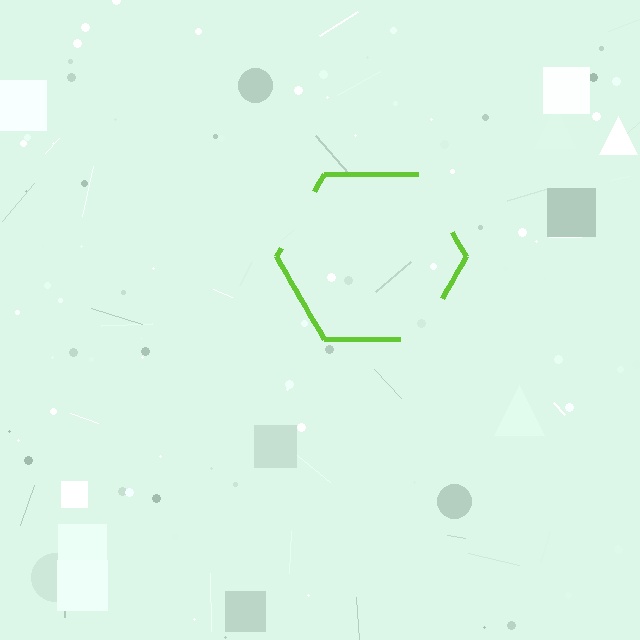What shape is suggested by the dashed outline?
The dashed outline suggests a hexagon.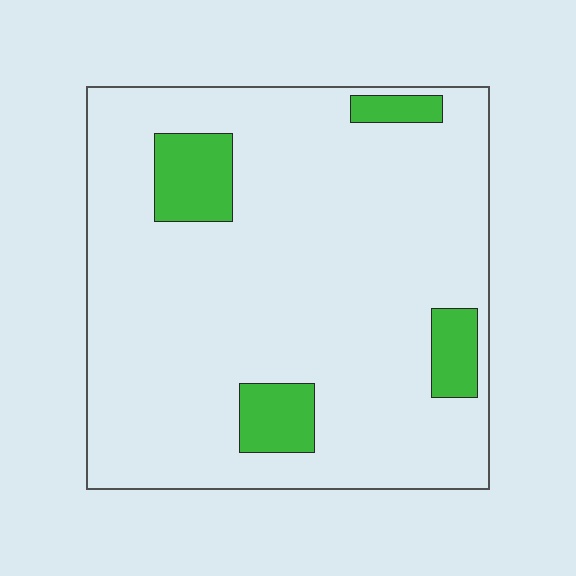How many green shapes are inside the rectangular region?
4.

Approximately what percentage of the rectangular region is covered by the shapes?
Approximately 10%.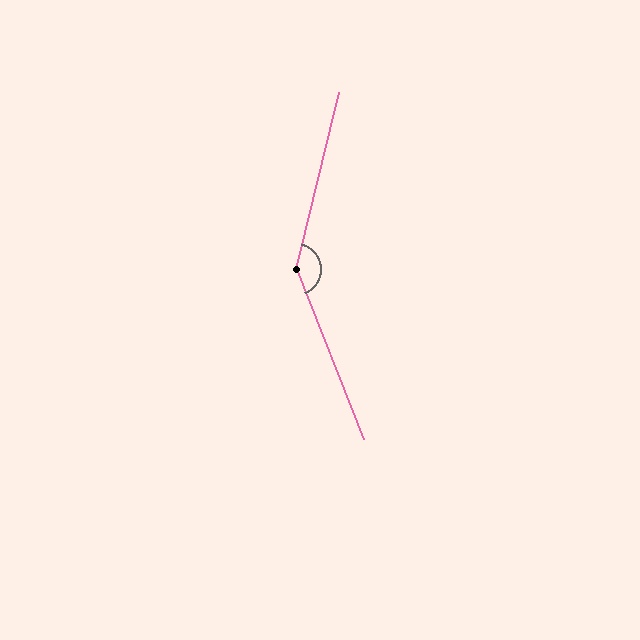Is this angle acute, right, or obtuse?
It is obtuse.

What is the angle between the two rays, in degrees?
Approximately 145 degrees.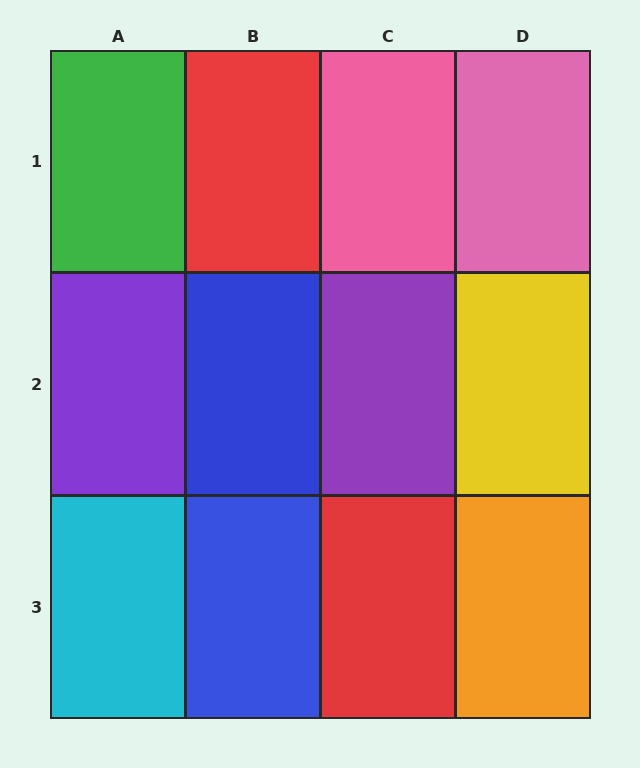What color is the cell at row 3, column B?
Blue.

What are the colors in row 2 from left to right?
Purple, blue, purple, yellow.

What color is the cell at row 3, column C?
Red.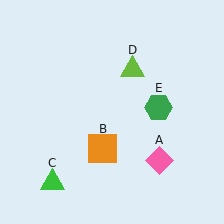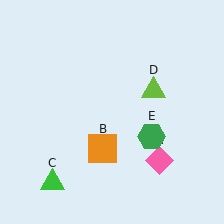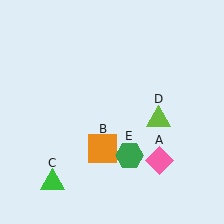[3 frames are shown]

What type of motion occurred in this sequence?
The lime triangle (object D), green hexagon (object E) rotated clockwise around the center of the scene.